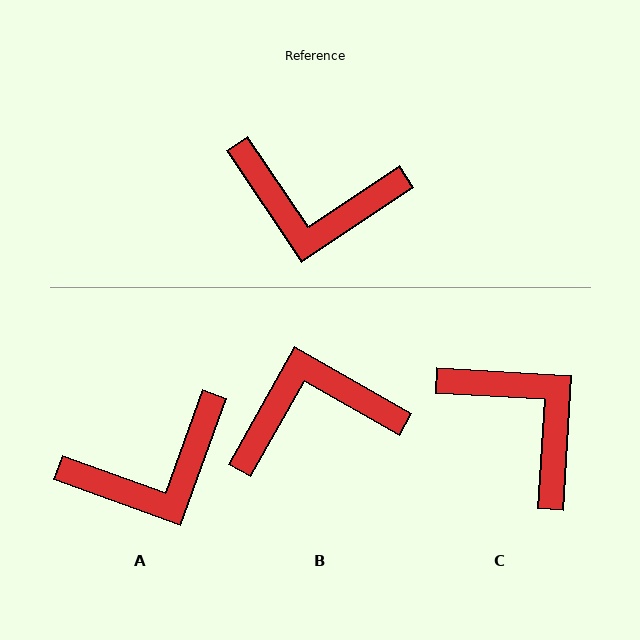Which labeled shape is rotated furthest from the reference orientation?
B, about 154 degrees away.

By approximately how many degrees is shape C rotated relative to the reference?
Approximately 143 degrees counter-clockwise.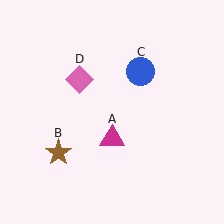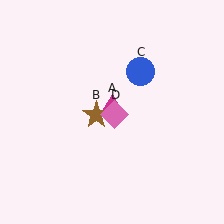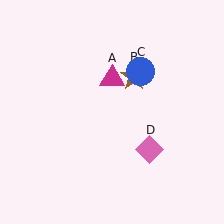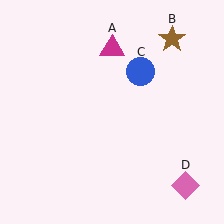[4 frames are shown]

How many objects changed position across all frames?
3 objects changed position: magenta triangle (object A), brown star (object B), pink diamond (object D).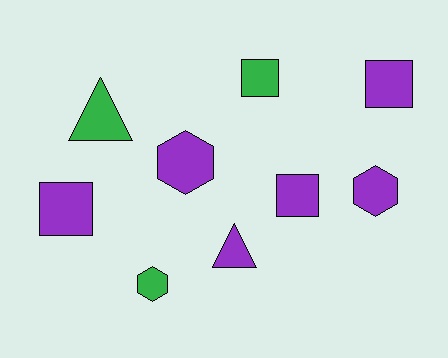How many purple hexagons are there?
There are 2 purple hexagons.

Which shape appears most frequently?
Square, with 4 objects.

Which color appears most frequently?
Purple, with 6 objects.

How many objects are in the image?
There are 9 objects.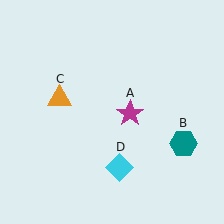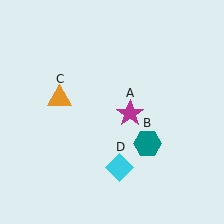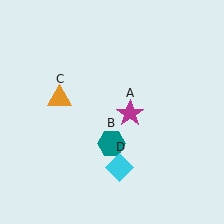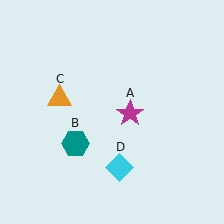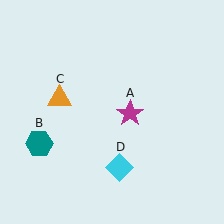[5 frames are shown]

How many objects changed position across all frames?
1 object changed position: teal hexagon (object B).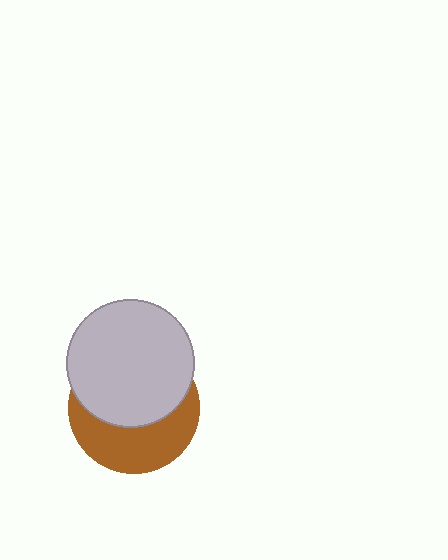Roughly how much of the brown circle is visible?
A small part of it is visible (roughly 44%).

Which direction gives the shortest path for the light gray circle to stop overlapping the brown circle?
Moving up gives the shortest separation.